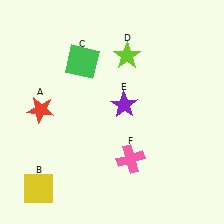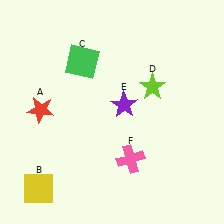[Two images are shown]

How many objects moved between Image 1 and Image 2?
1 object moved between the two images.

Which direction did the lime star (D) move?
The lime star (D) moved down.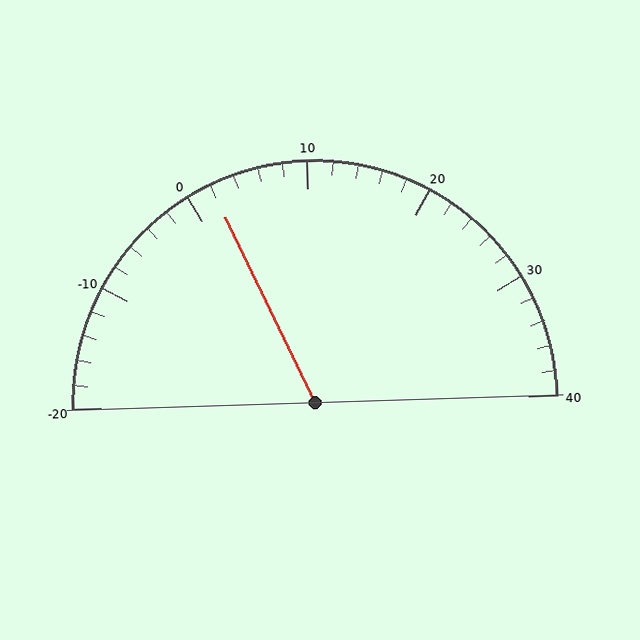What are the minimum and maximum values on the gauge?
The gauge ranges from -20 to 40.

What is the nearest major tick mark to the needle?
The nearest major tick mark is 0.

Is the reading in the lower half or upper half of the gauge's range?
The reading is in the lower half of the range (-20 to 40).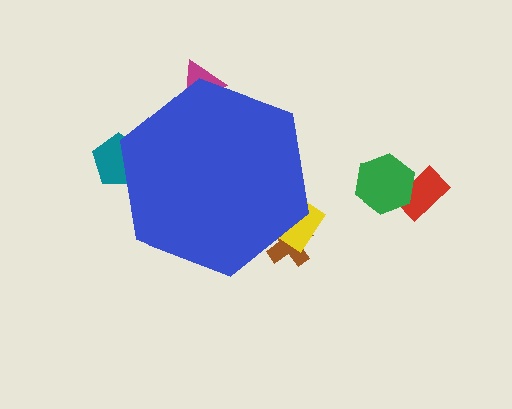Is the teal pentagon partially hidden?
Yes, the teal pentagon is partially hidden behind the blue hexagon.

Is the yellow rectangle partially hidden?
Yes, the yellow rectangle is partially hidden behind the blue hexagon.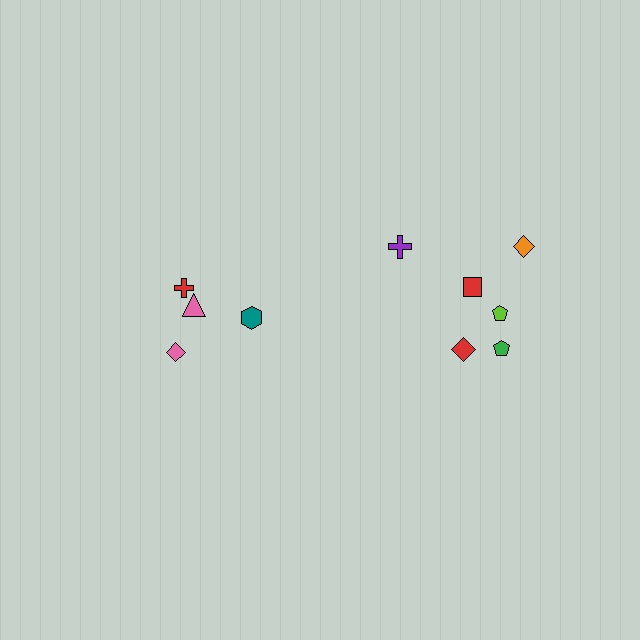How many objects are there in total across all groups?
There are 10 objects.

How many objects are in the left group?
There are 4 objects.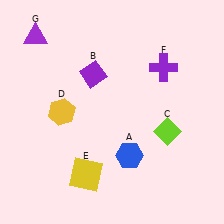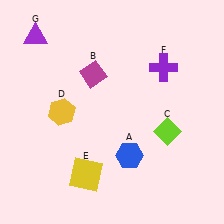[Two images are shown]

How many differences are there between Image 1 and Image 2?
There is 1 difference between the two images.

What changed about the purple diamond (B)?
In Image 1, B is purple. In Image 2, it changed to magenta.